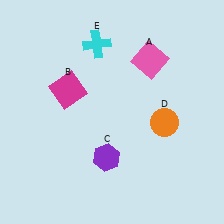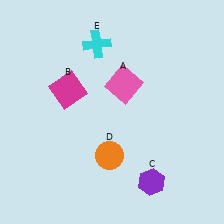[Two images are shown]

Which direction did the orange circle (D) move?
The orange circle (D) moved left.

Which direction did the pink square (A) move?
The pink square (A) moved left.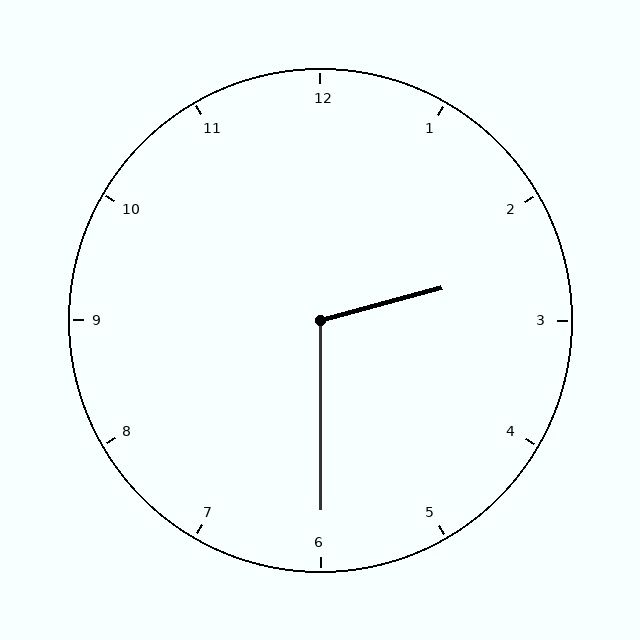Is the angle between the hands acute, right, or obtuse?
It is obtuse.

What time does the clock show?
2:30.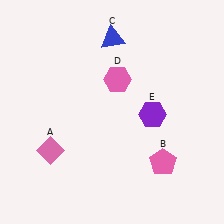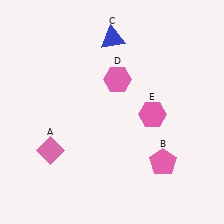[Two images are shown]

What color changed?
The hexagon (E) changed from purple in Image 1 to pink in Image 2.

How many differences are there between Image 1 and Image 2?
There is 1 difference between the two images.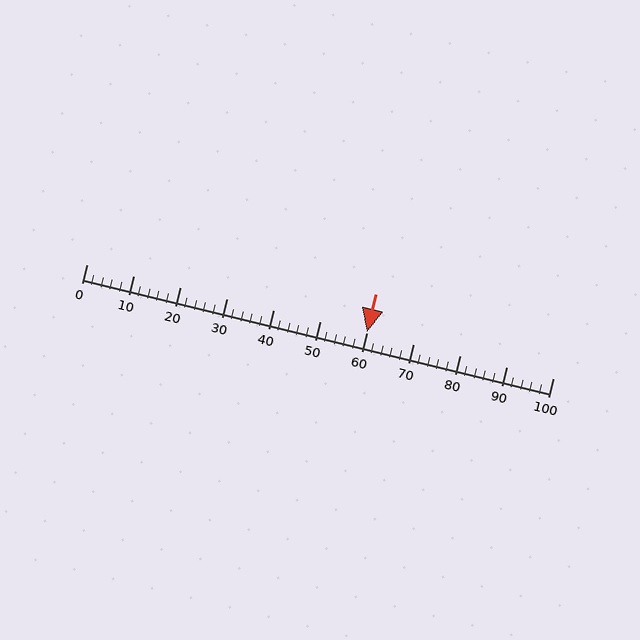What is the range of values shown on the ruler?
The ruler shows values from 0 to 100.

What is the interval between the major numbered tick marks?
The major tick marks are spaced 10 units apart.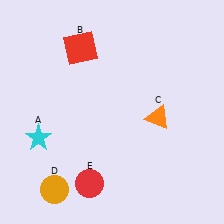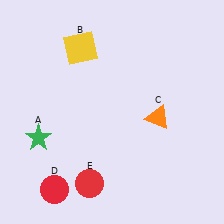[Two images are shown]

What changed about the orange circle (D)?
In Image 1, D is orange. In Image 2, it changed to red.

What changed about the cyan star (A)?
In Image 1, A is cyan. In Image 2, it changed to green.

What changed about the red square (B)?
In Image 1, B is red. In Image 2, it changed to yellow.